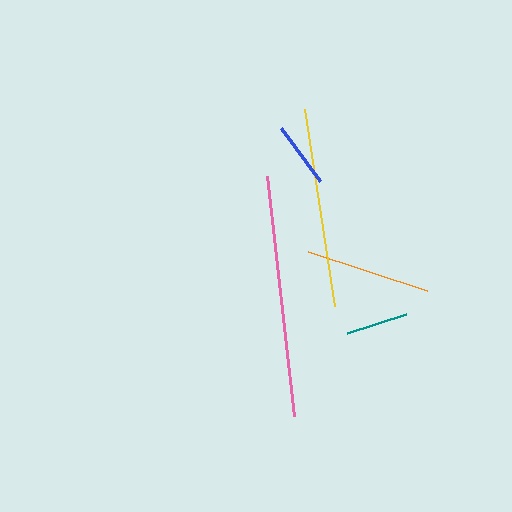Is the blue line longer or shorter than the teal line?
The blue line is longer than the teal line.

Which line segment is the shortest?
The teal line is the shortest at approximately 62 pixels.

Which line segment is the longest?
The pink line is the longest at approximately 241 pixels.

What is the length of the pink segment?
The pink segment is approximately 241 pixels long.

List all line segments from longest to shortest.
From longest to shortest: pink, yellow, orange, blue, teal.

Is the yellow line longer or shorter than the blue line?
The yellow line is longer than the blue line.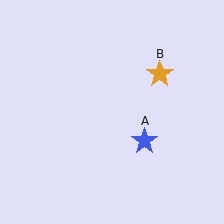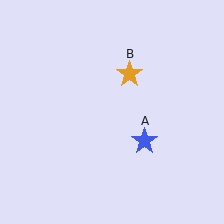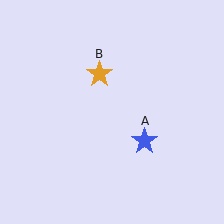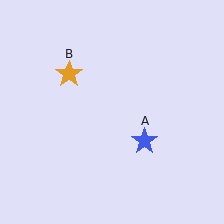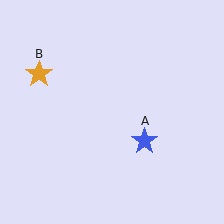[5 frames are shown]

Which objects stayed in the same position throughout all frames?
Blue star (object A) remained stationary.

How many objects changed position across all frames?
1 object changed position: orange star (object B).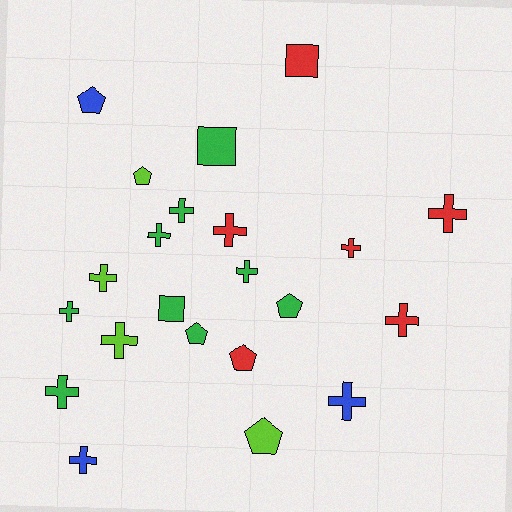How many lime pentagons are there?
There are 2 lime pentagons.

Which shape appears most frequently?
Cross, with 13 objects.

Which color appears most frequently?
Green, with 9 objects.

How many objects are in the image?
There are 22 objects.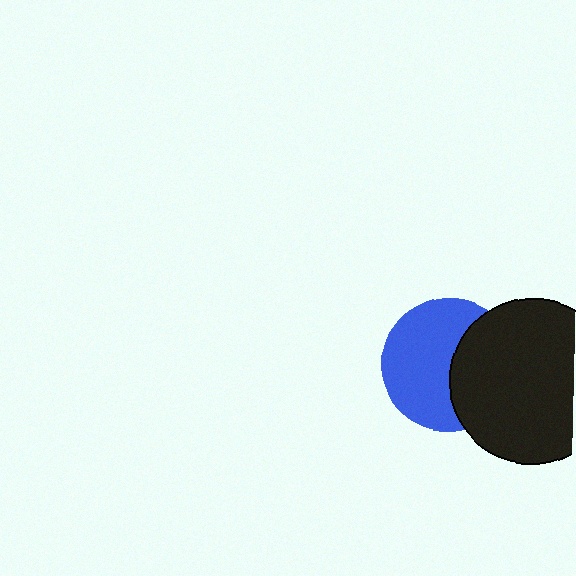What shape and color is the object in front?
The object in front is a black circle.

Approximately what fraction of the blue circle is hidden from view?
Roughly 40% of the blue circle is hidden behind the black circle.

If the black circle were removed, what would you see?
You would see the complete blue circle.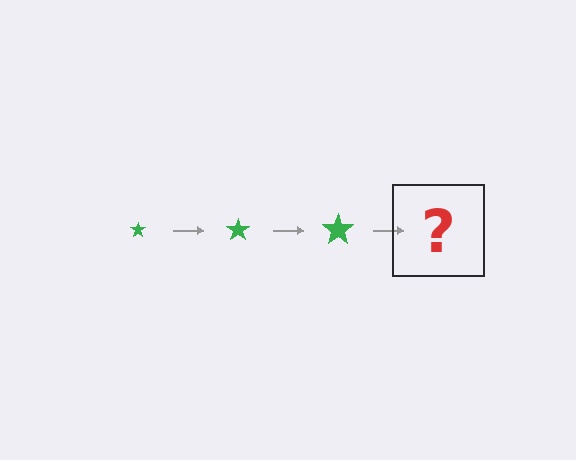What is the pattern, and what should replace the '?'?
The pattern is that the star gets progressively larger each step. The '?' should be a green star, larger than the previous one.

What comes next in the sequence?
The next element should be a green star, larger than the previous one.